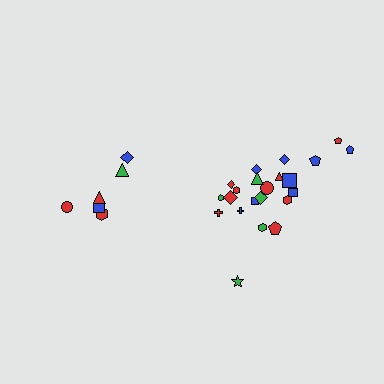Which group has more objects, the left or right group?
The right group.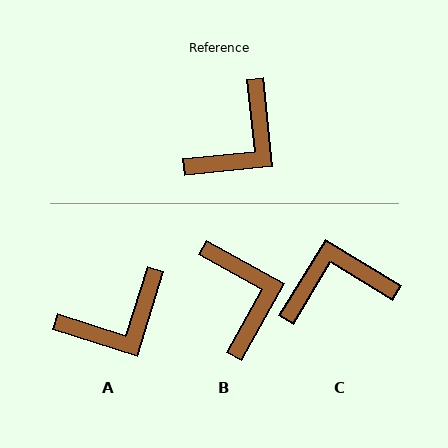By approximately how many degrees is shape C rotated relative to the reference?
Approximately 142 degrees counter-clockwise.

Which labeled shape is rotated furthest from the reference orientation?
C, about 142 degrees away.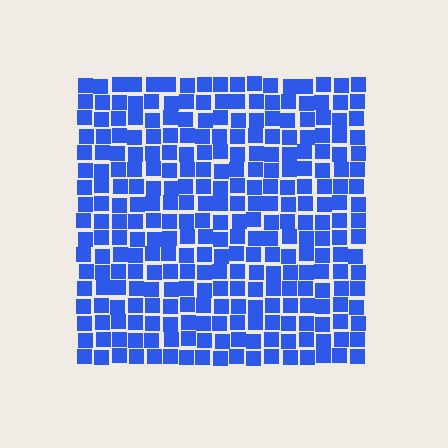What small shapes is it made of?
It is made of small squares.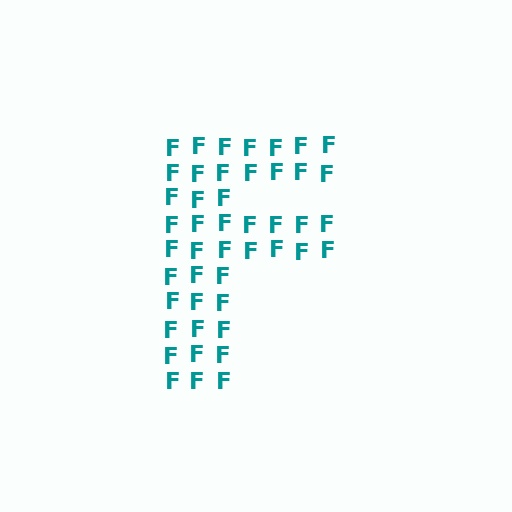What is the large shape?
The large shape is the letter F.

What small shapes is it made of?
It is made of small letter F's.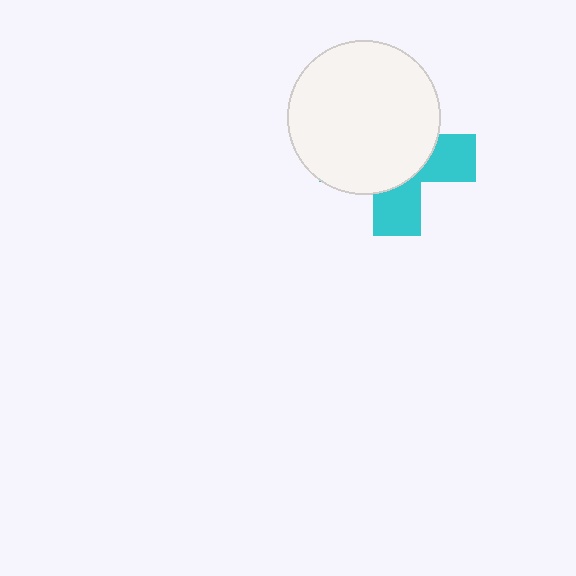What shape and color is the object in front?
The object in front is a white circle.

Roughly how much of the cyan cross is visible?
A small part of it is visible (roughly 36%).